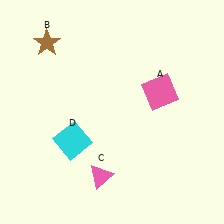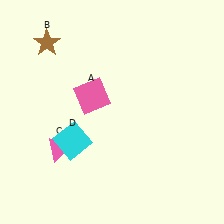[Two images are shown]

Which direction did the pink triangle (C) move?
The pink triangle (C) moved left.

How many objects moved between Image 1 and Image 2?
2 objects moved between the two images.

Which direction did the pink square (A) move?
The pink square (A) moved left.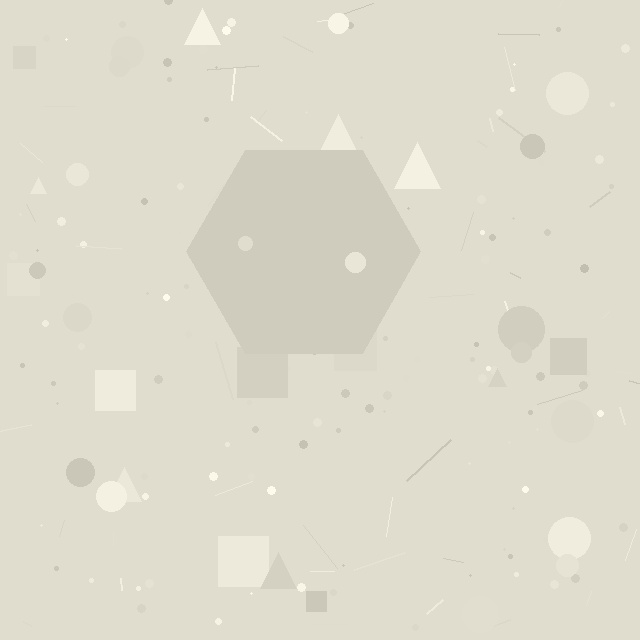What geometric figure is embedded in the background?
A hexagon is embedded in the background.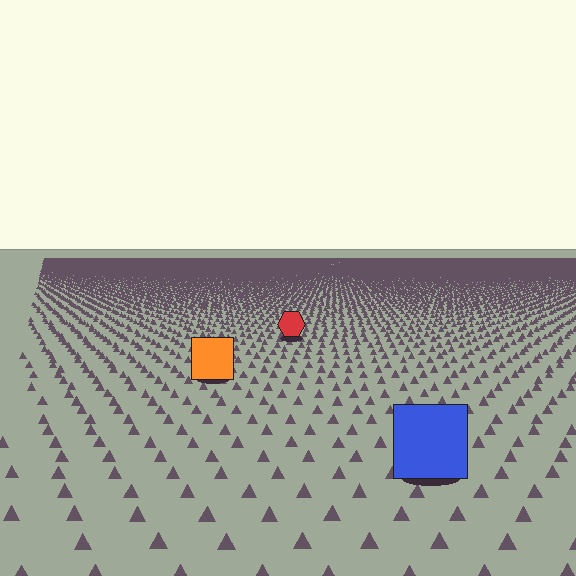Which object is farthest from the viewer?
The red hexagon is farthest from the viewer. It appears smaller and the ground texture around it is denser.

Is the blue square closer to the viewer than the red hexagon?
Yes. The blue square is closer — you can tell from the texture gradient: the ground texture is coarser near it.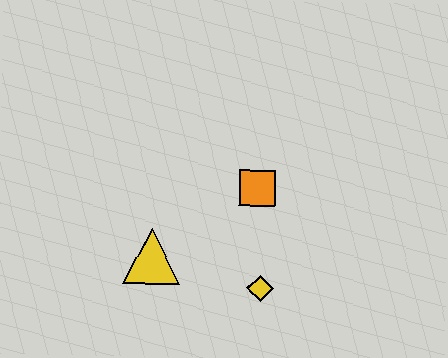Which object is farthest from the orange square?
The yellow triangle is farthest from the orange square.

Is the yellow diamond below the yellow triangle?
Yes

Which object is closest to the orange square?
The yellow diamond is closest to the orange square.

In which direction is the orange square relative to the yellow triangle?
The orange square is to the right of the yellow triangle.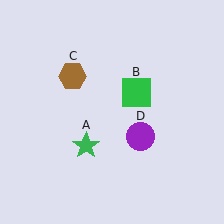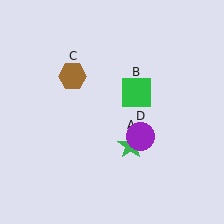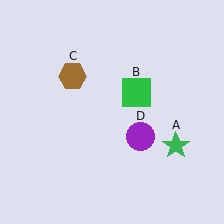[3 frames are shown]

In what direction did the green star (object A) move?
The green star (object A) moved right.